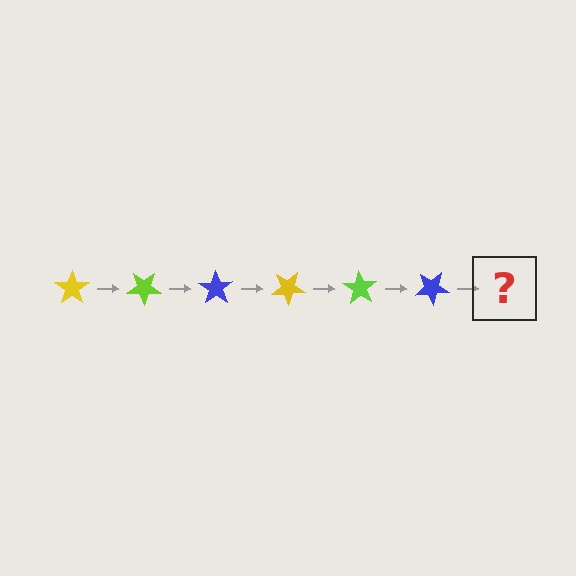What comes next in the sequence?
The next element should be a yellow star, rotated 210 degrees from the start.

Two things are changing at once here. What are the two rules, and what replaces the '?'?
The two rules are that it rotates 35 degrees each step and the color cycles through yellow, lime, and blue. The '?' should be a yellow star, rotated 210 degrees from the start.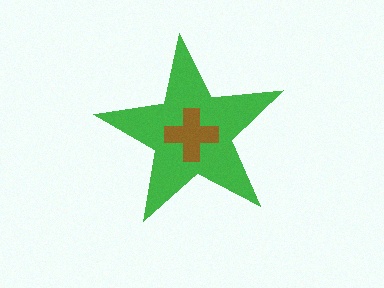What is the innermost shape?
The brown cross.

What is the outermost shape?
The green star.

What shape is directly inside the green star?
The brown cross.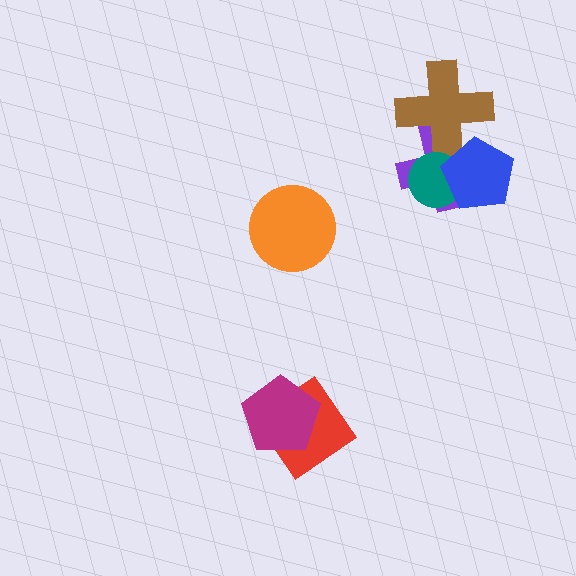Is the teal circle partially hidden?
Yes, it is partially covered by another shape.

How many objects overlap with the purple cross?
3 objects overlap with the purple cross.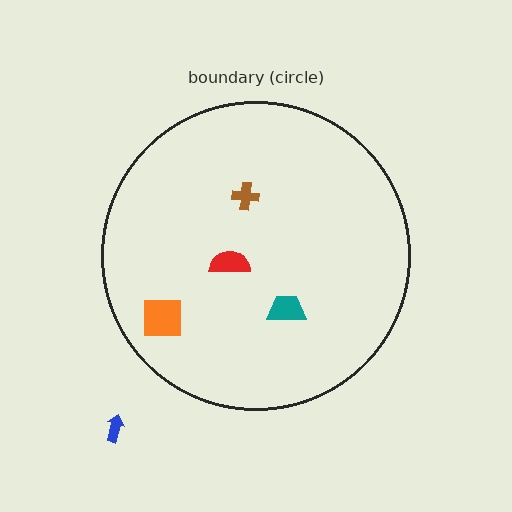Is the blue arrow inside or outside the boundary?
Outside.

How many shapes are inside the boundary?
4 inside, 1 outside.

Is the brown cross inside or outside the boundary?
Inside.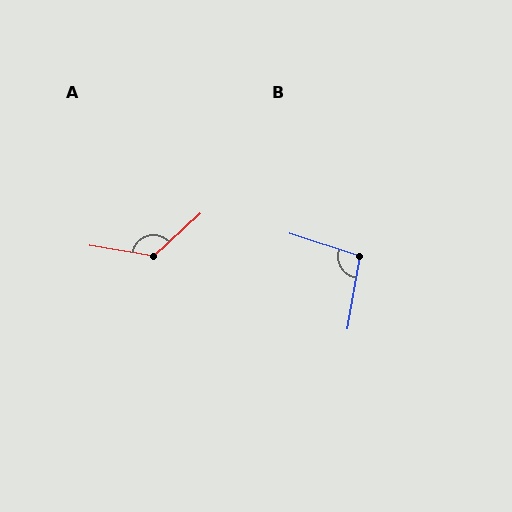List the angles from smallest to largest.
B (98°), A (127°).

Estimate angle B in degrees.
Approximately 98 degrees.